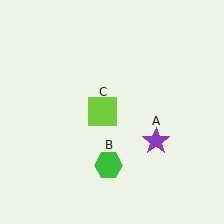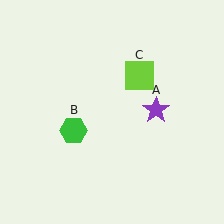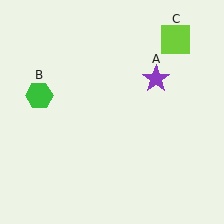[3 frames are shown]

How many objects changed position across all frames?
3 objects changed position: purple star (object A), green hexagon (object B), lime square (object C).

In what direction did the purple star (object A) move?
The purple star (object A) moved up.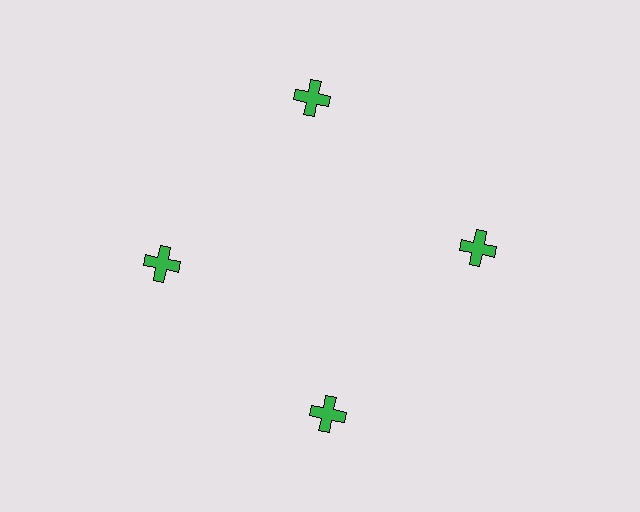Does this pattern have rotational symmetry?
Yes, this pattern has 4-fold rotational symmetry. It looks the same after rotating 90 degrees around the center.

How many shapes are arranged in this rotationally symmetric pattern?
There are 4 shapes, arranged in 4 groups of 1.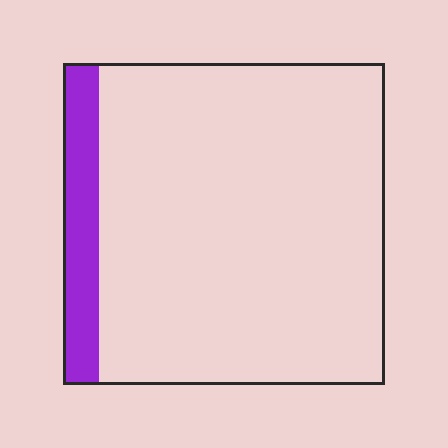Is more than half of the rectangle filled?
No.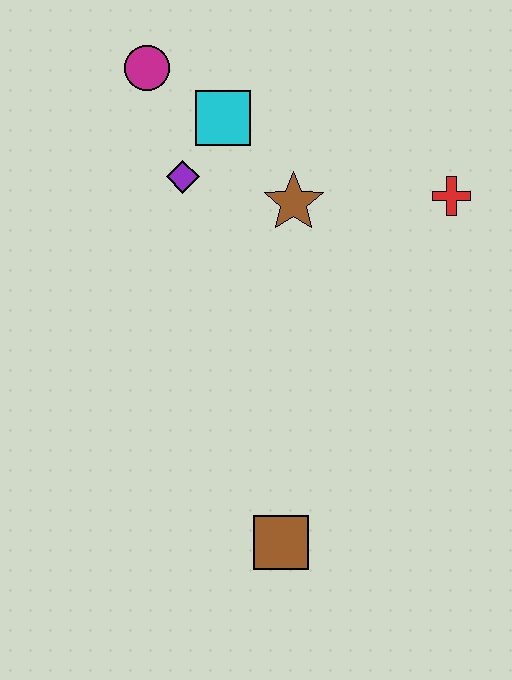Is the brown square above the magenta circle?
No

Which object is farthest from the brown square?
The magenta circle is farthest from the brown square.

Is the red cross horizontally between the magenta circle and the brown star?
No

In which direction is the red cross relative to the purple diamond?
The red cross is to the right of the purple diamond.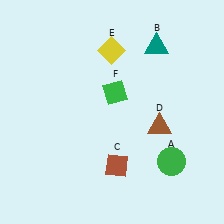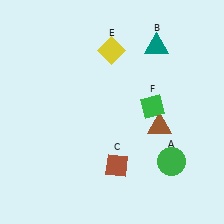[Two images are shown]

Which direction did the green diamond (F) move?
The green diamond (F) moved right.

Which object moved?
The green diamond (F) moved right.